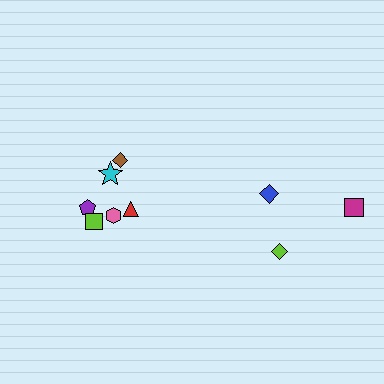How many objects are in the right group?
There are 3 objects.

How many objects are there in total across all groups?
There are 9 objects.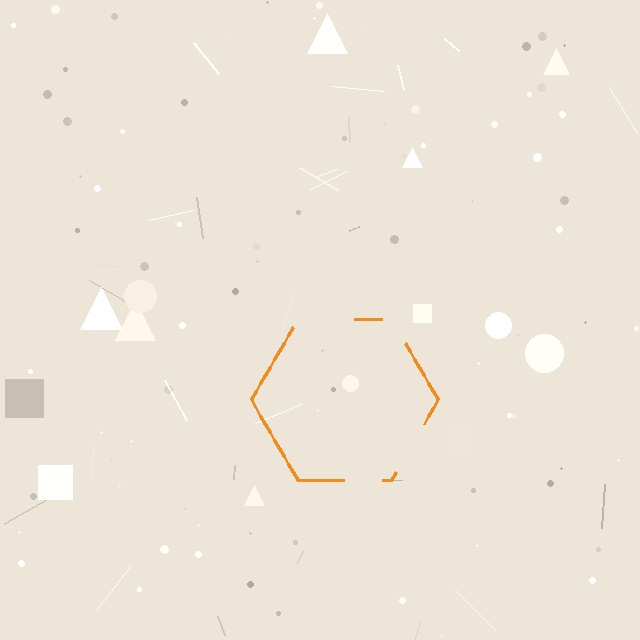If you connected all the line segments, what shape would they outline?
They would outline a hexagon.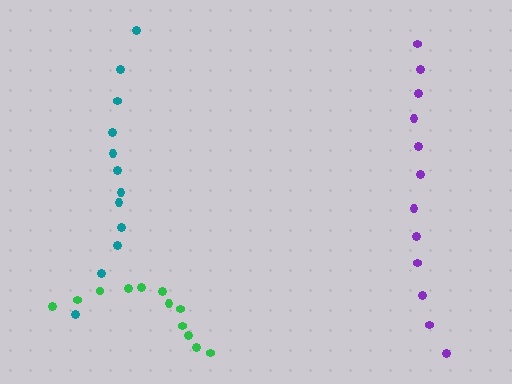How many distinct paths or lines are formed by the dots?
There are 3 distinct paths.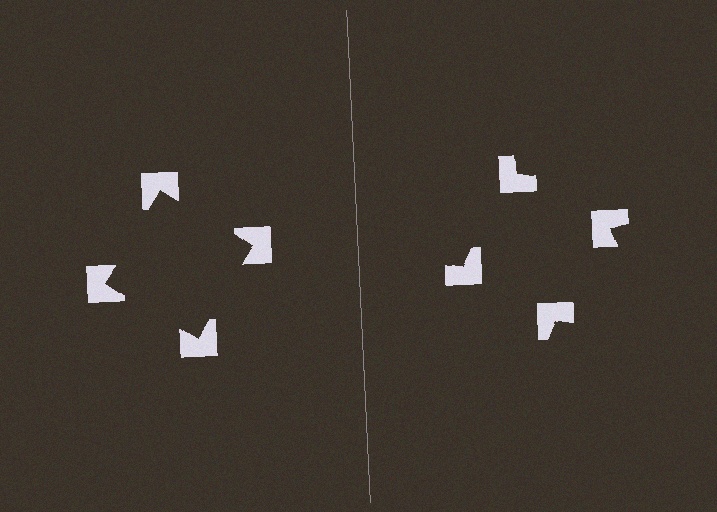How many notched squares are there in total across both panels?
8 — 4 on each side.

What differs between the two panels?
The notched squares are positioned identically on both sides; only the wedge orientations differ. On the left they align to a square; on the right they are misaligned.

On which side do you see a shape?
An illusory square appears on the left side. On the right side the wedge cuts are rotated, so no coherent shape forms.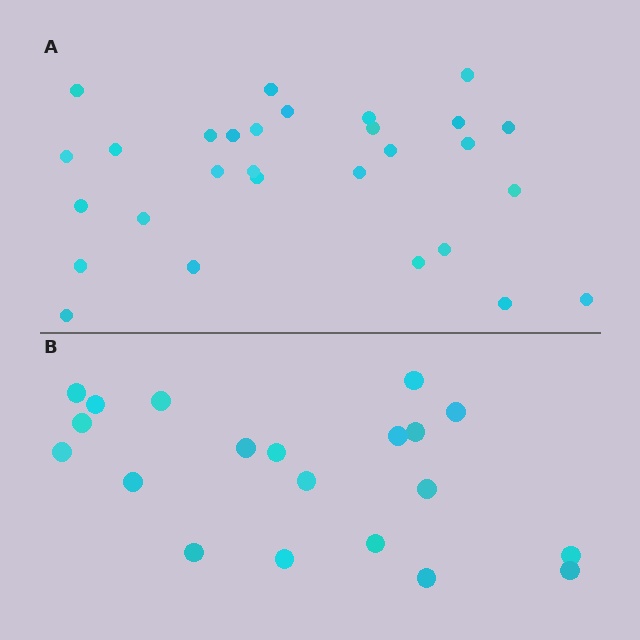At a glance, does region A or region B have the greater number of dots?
Region A (the top region) has more dots.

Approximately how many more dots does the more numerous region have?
Region A has roughly 8 or so more dots than region B.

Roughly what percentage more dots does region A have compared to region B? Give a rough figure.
About 45% more.